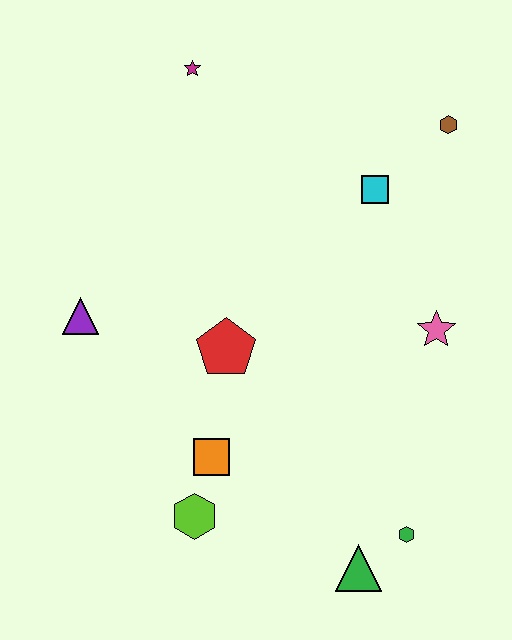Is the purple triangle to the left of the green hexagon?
Yes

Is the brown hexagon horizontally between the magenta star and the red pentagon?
No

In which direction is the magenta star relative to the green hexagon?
The magenta star is above the green hexagon.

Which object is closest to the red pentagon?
The orange square is closest to the red pentagon.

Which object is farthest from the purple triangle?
The brown hexagon is farthest from the purple triangle.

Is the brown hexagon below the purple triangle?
No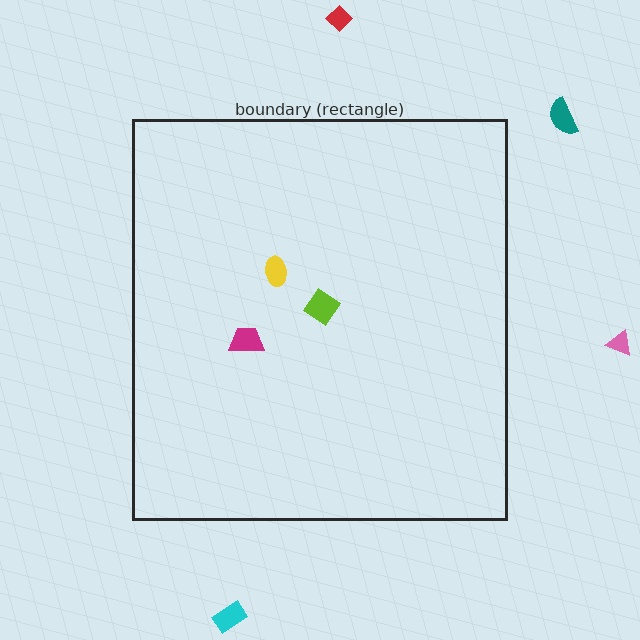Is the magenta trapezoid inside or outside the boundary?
Inside.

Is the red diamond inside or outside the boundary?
Outside.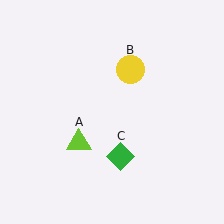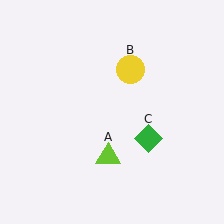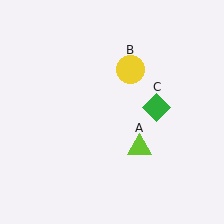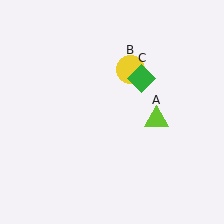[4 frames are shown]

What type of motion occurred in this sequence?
The lime triangle (object A), green diamond (object C) rotated counterclockwise around the center of the scene.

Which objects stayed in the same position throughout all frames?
Yellow circle (object B) remained stationary.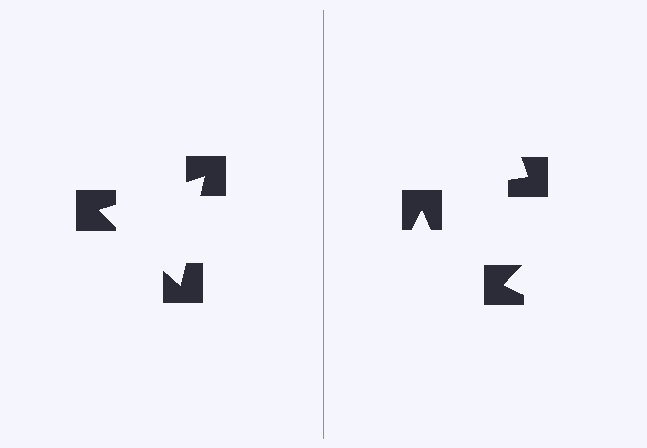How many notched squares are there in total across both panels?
6 — 3 on each side.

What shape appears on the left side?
An illusory triangle.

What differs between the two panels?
The notched squares are positioned identically on both sides; only the wedge orientations differ. On the left they align to a triangle; on the right they are misaligned.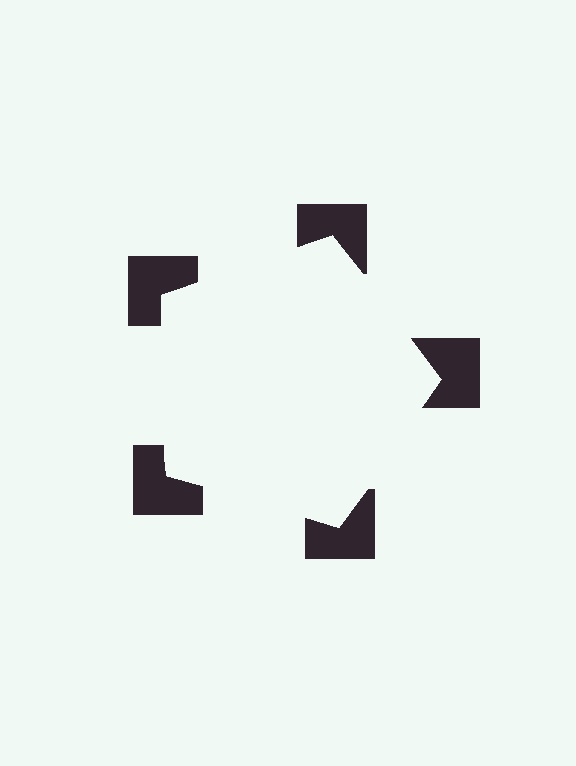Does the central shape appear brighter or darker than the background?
It typically appears slightly brighter than the background, even though no actual brightness change is drawn.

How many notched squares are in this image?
There are 5 — one at each vertex of the illusory pentagon.